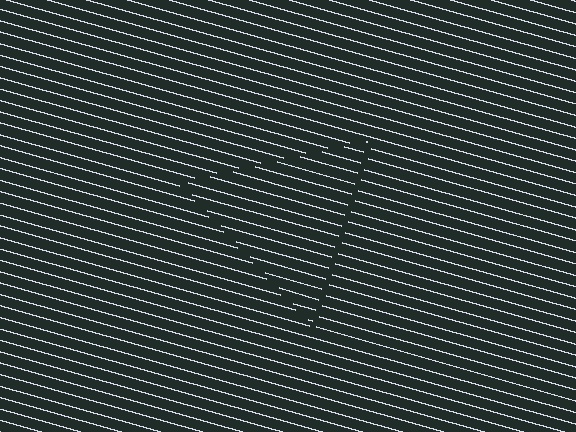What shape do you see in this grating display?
An illusory triangle. The interior of the shape contains the same grating, shifted by half a period — the contour is defined by the phase discontinuity where line-ends from the inner and outer gratings abut.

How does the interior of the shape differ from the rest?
The interior of the shape contains the same grating, shifted by half a period — the contour is defined by the phase discontinuity where line-ends from the inner and outer gratings abut.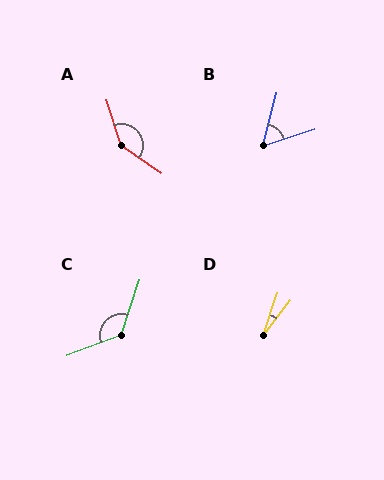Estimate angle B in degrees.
Approximately 58 degrees.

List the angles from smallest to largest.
D (18°), B (58°), C (129°), A (142°).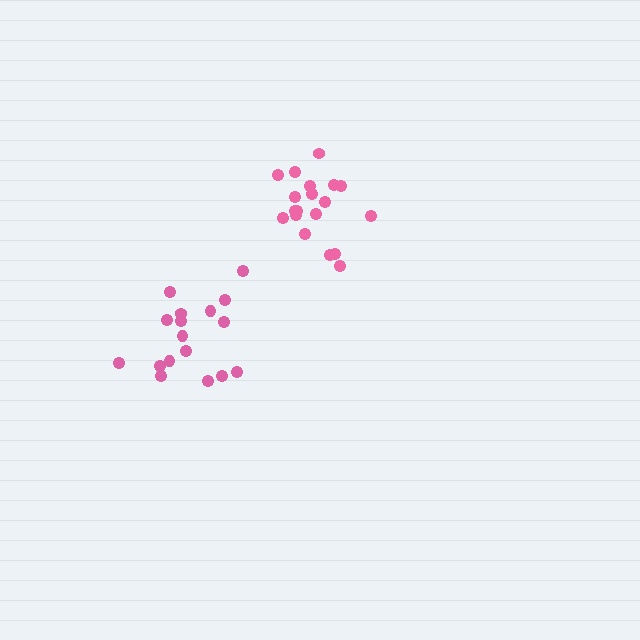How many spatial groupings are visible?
There are 2 spatial groupings.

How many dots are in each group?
Group 1: 19 dots, Group 2: 17 dots (36 total).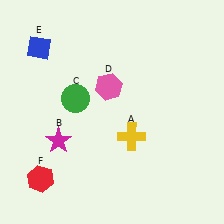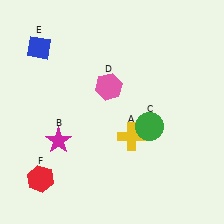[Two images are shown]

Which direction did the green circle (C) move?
The green circle (C) moved right.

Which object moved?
The green circle (C) moved right.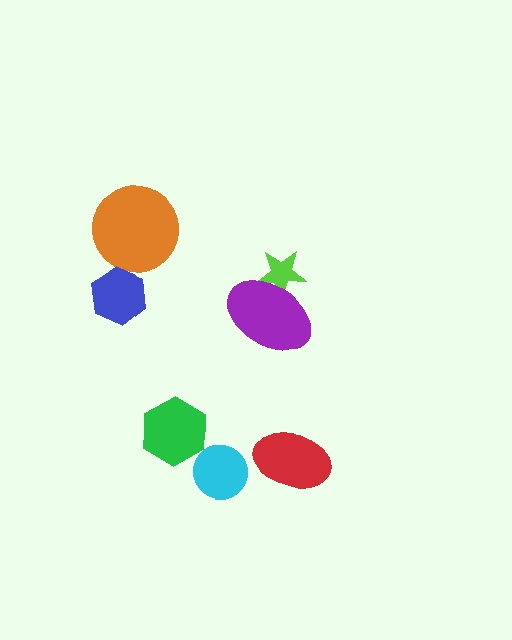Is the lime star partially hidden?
Yes, it is partially covered by another shape.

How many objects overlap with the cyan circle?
0 objects overlap with the cyan circle.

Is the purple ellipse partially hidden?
No, no other shape covers it.